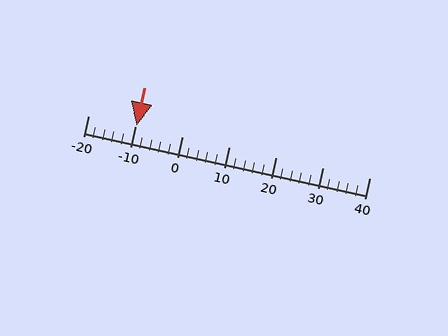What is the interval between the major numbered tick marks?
The major tick marks are spaced 10 units apart.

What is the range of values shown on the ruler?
The ruler shows values from -20 to 40.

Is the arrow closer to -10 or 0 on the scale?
The arrow is closer to -10.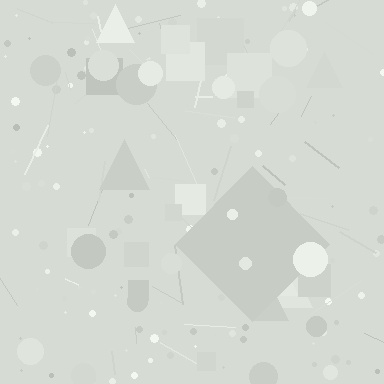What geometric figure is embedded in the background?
A diamond is embedded in the background.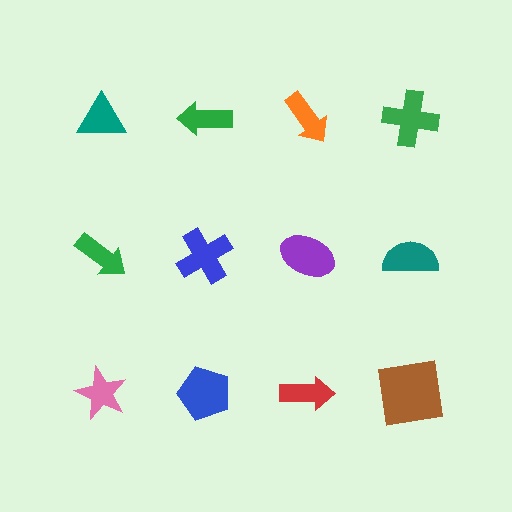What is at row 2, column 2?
A blue cross.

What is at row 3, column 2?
A blue pentagon.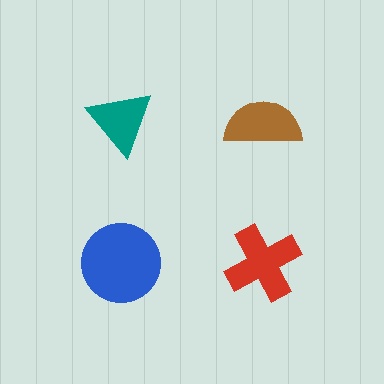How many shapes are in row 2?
2 shapes.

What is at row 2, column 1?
A blue circle.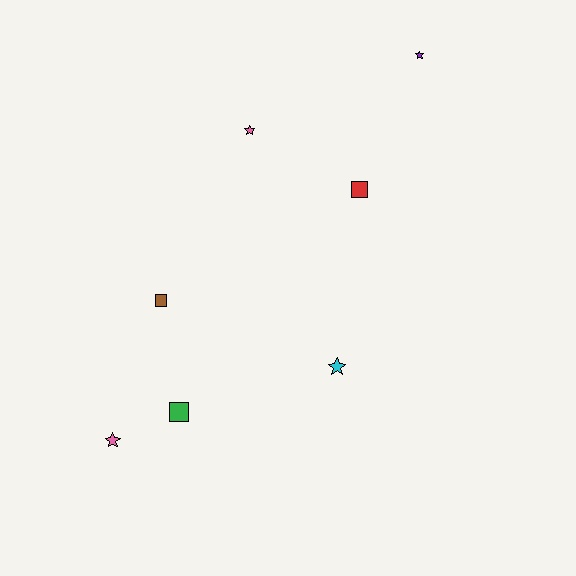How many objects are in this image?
There are 7 objects.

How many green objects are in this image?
There is 1 green object.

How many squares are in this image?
There are 3 squares.